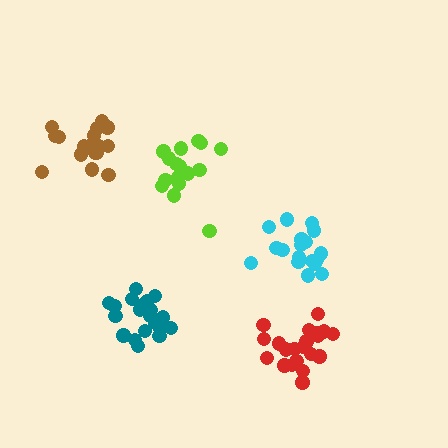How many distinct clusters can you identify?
There are 5 distinct clusters.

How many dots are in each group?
Group 1: 16 dots, Group 2: 21 dots, Group 3: 21 dots, Group 4: 18 dots, Group 5: 19 dots (95 total).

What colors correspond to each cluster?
The clusters are colored: lime, teal, red, cyan, brown.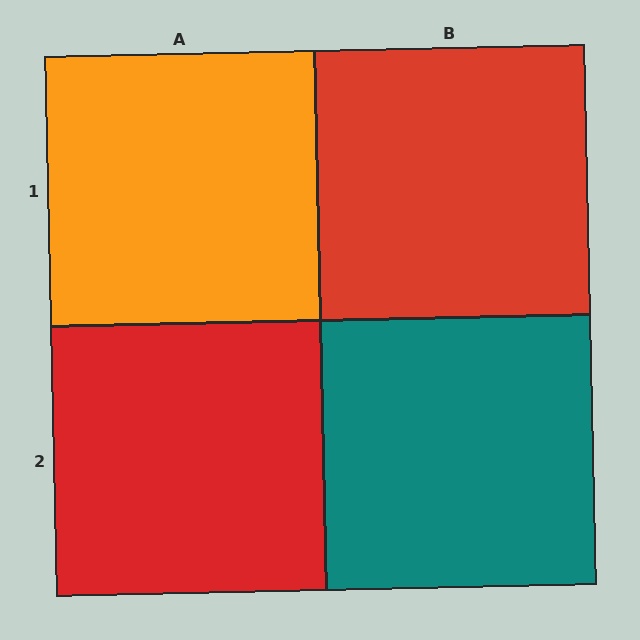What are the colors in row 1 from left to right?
Orange, red.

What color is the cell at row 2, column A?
Red.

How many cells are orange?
1 cell is orange.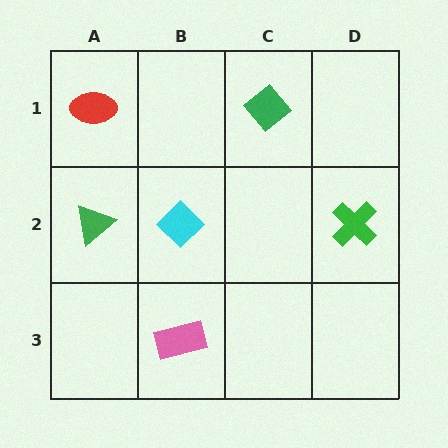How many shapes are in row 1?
2 shapes.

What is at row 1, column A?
A red ellipse.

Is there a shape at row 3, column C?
No, that cell is empty.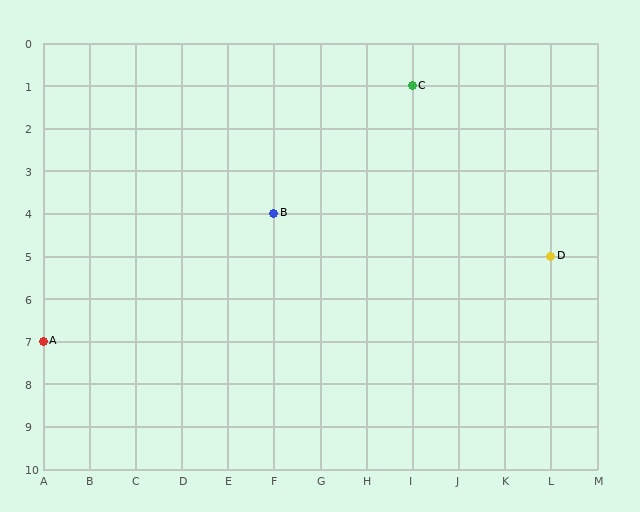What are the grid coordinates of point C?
Point C is at grid coordinates (I, 1).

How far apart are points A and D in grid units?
Points A and D are 11 columns and 2 rows apart (about 11.2 grid units diagonally).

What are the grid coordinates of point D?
Point D is at grid coordinates (L, 5).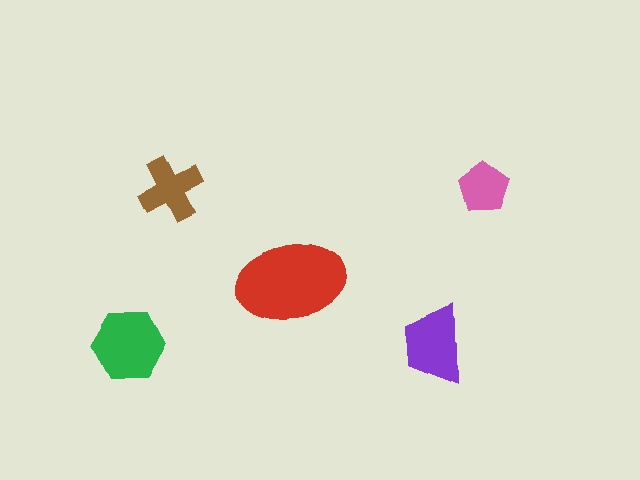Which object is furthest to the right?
The pink pentagon is rightmost.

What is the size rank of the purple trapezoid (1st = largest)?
3rd.